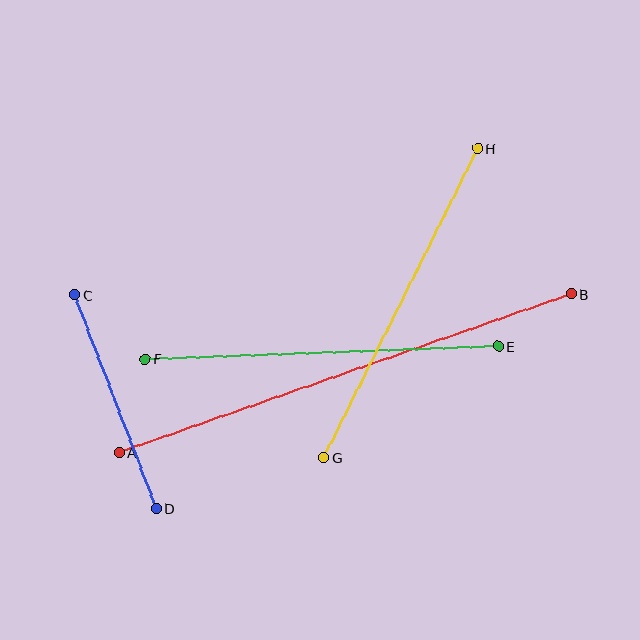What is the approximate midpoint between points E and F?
The midpoint is at approximately (322, 353) pixels.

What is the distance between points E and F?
The distance is approximately 354 pixels.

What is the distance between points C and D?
The distance is approximately 229 pixels.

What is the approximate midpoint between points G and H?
The midpoint is at approximately (401, 303) pixels.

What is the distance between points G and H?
The distance is approximately 345 pixels.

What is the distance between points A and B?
The distance is approximately 479 pixels.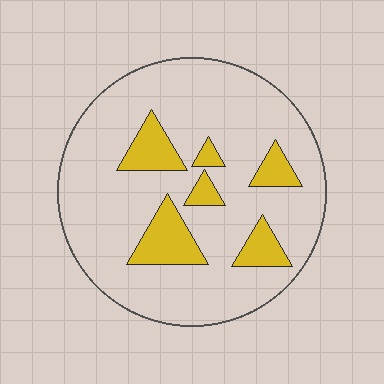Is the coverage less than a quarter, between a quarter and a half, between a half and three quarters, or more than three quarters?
Less than a quarter.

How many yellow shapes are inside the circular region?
6.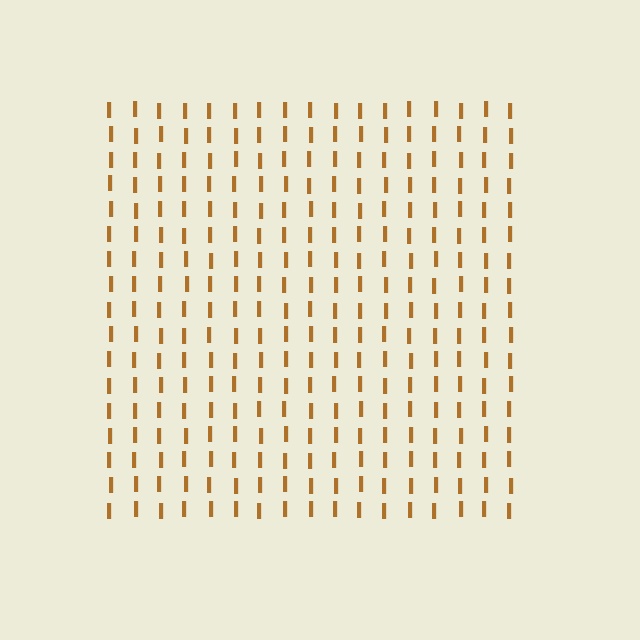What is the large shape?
The large shape is a square.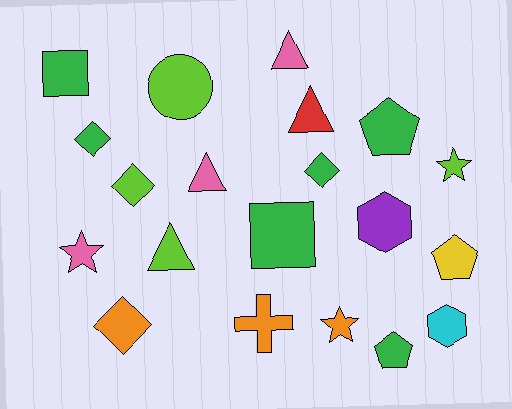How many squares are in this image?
There are 2 squares.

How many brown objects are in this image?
There are no brown objects.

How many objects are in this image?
There are 20 objects.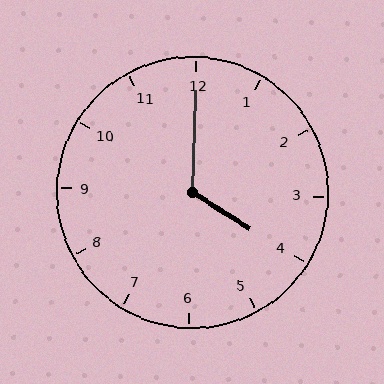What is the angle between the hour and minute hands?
Approximately 120 degrees.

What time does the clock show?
4:00.